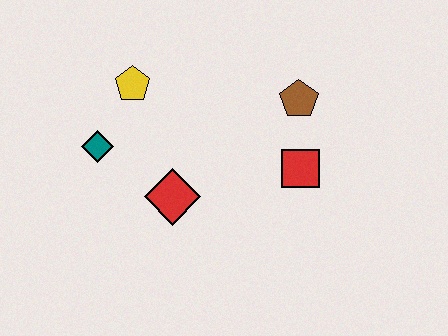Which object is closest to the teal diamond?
The yellow pentagon is closest to the teal diamond.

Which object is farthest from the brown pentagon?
The teal diamond is farthest from the brown pentagon.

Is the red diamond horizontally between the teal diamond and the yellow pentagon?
No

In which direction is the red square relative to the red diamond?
The red square is to the right of the red diamond.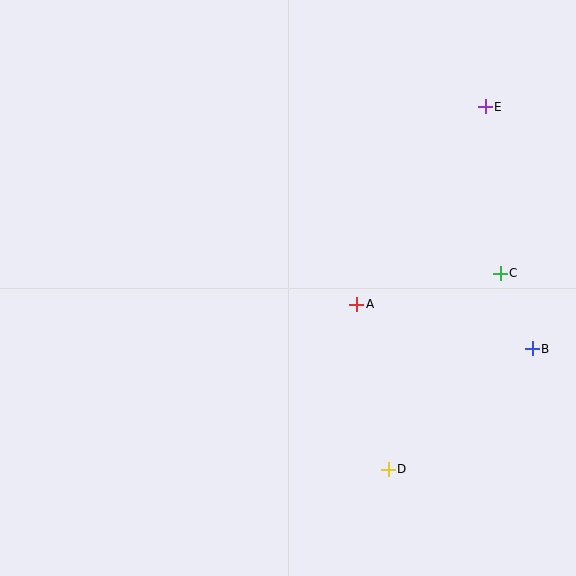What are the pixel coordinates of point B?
Point B is at (532, 349).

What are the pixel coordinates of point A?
Point A is at (357, 304).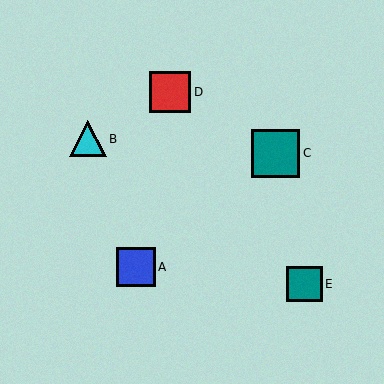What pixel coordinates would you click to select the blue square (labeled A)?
Click at (136, 267) to select the blue square A.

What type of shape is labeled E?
Shape E is a teal square.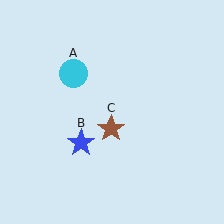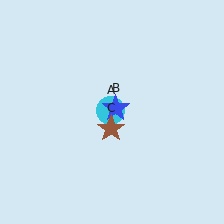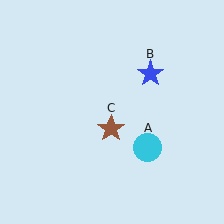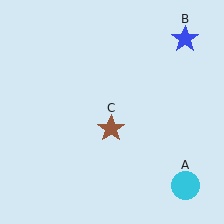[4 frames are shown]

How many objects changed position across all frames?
2 objects changed position: cyan circle (object A), blue star (object B).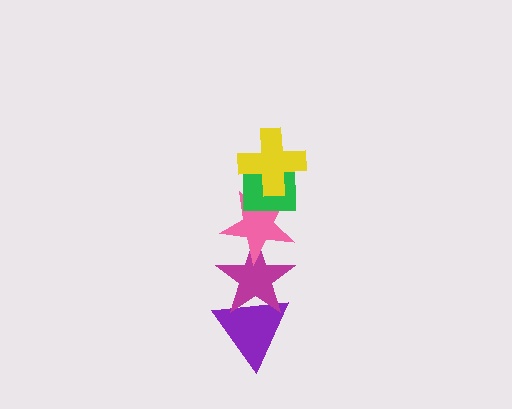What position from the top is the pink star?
The pink star is 3rd from the top.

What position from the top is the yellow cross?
The yellow cross is 1st from the top.